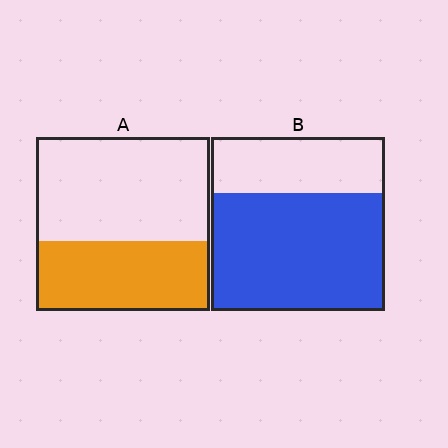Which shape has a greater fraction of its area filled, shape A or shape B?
Shape B.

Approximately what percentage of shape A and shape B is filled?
A is approximately 40% and B is approximately 70%.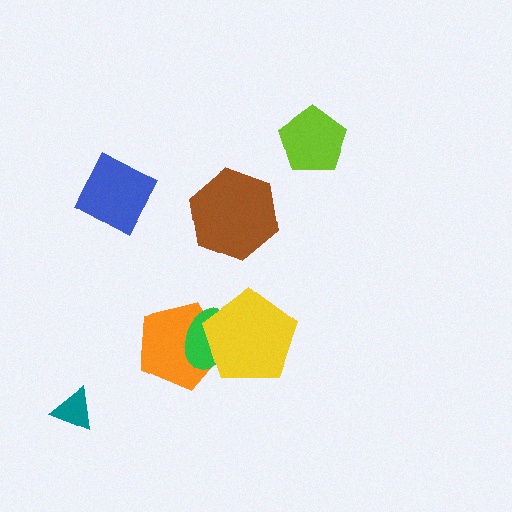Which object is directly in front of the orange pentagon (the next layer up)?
The green ellipse is directly in front of the orange pentagon.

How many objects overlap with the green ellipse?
2 objects overlap with the green ellipse.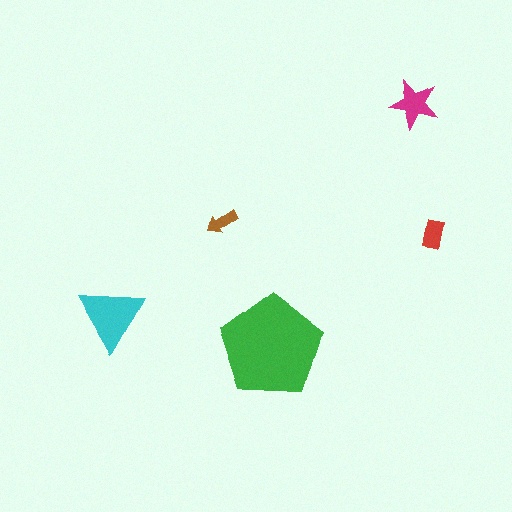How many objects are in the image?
There are 5 objects in the image.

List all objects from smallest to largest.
The brown arrow, the red rectangle, the magenta star, the cyan triangle, the green pentagon.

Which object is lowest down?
The green pentagon is bottommost.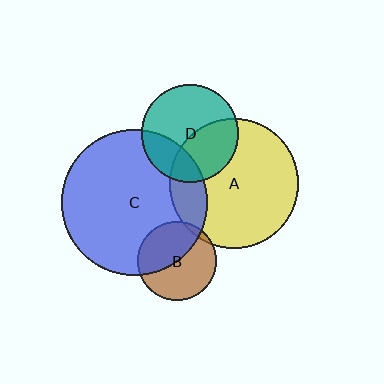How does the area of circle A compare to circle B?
Approximately 2.7 times.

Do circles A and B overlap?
Yes.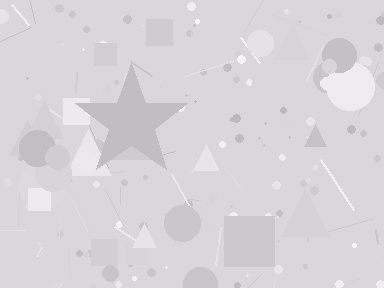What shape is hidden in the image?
A star is hidden in the image.